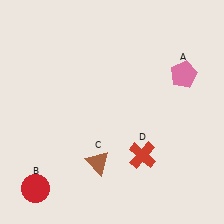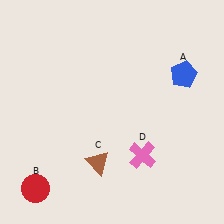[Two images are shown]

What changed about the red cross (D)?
In Image 1, D is red. In Image 2, it changed to pink.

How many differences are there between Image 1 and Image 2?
There are 2 differences between the two images.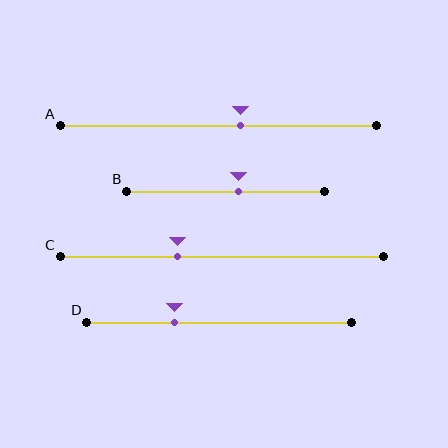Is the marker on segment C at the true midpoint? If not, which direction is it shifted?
No, the marker on segment C is shifted to the left by about 14% of the segment length.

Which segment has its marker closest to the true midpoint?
Segment B has its marker closest to the true midpoint.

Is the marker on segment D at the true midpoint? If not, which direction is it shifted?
No, the marker on segment D is shifted to the left by about 17% of the segment length.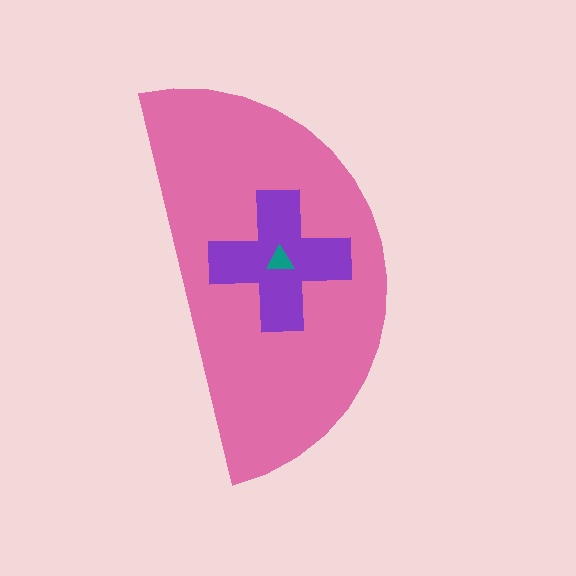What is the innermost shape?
The teal triangle.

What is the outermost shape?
The pink semicircle.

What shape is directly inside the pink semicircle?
The purple cross.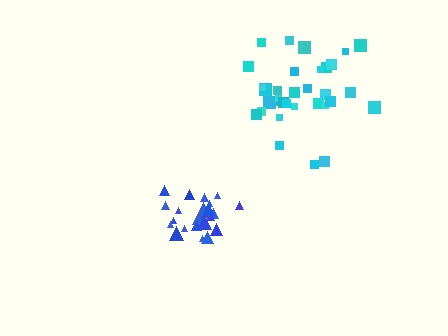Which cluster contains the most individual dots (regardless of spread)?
Cyan (34).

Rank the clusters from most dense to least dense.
blue, cyan.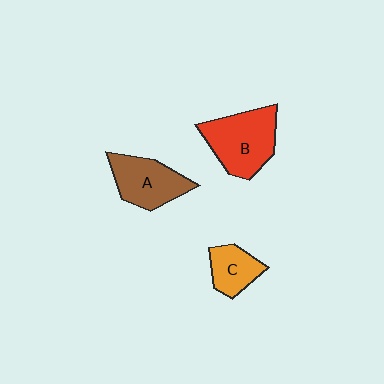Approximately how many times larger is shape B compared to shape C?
Approximately 1.8 times.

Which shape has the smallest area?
Shape C (orange).